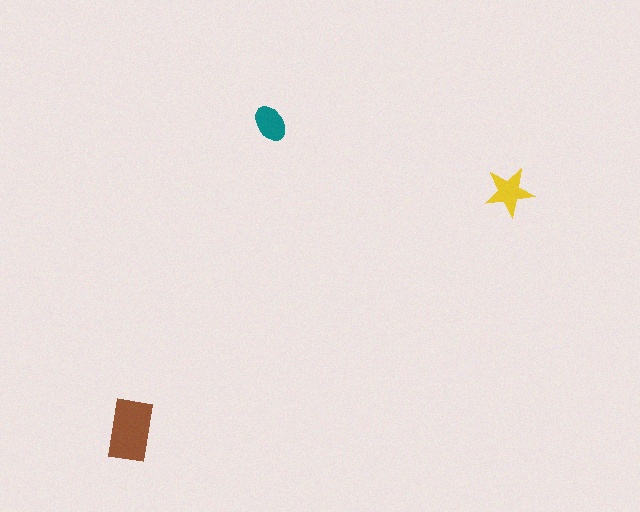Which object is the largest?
The brown rectangle.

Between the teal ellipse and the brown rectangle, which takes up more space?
The brown rectangle.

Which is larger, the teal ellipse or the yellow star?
The yellow star.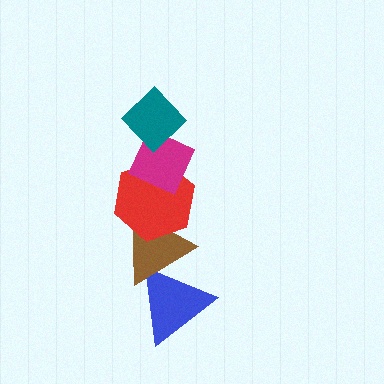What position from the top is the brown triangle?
The brown triangle is 4th from the top.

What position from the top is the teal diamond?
The teal diamond is 1st from the top.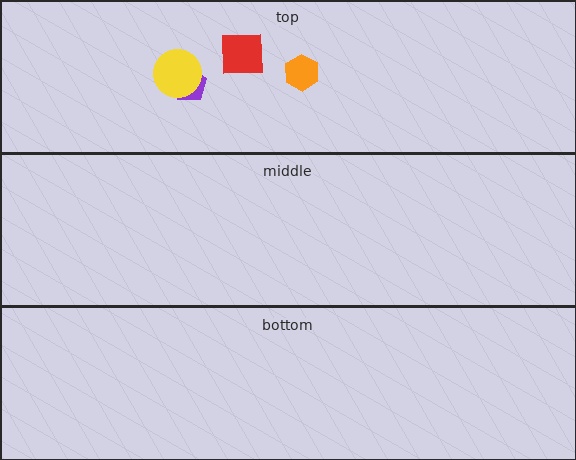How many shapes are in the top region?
4.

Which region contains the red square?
The top region.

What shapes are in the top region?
The orange hexagon, the purple pentagon, the yellow circle, the red square.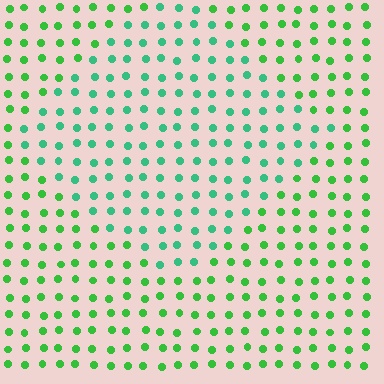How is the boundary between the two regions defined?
The boundary is defined purely by a slight shift in hue (about 32 degrees). Spacing, size, and orientation are identical on both sides.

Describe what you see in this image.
The image is filled with small green elements in a uniform arrangement. A diamond-shaped region is visible where the elements are tinted to a slightly different hue, forming a subtle color boundary.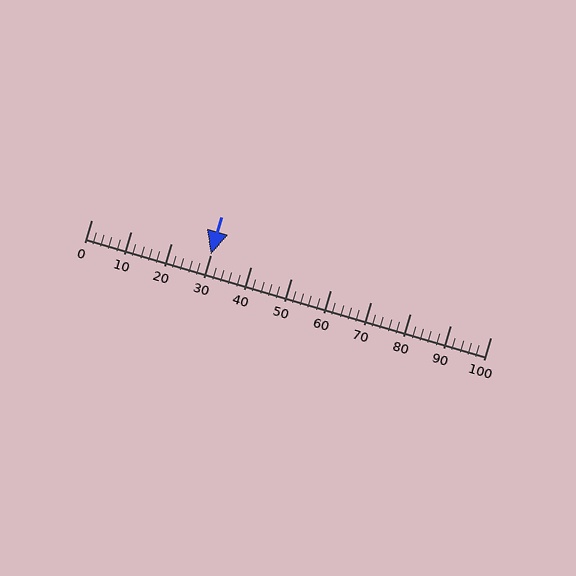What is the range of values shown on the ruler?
The ruler shows values from 0 to 100.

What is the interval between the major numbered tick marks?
The major tick marks are spaced 10 units apart.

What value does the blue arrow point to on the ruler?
The blue arrow points to approximately 30.